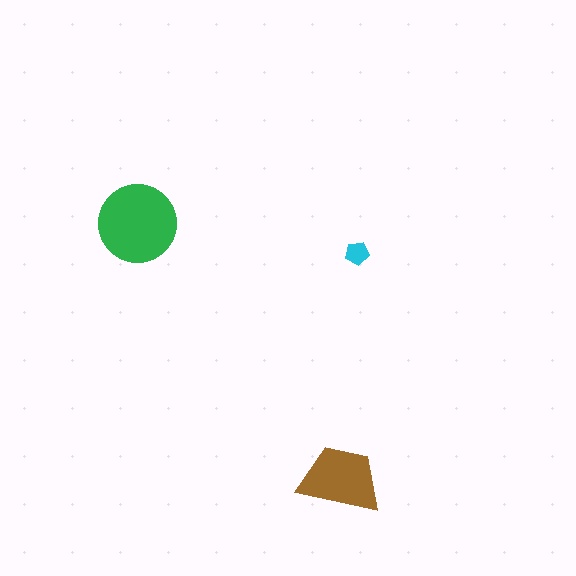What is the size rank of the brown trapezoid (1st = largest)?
2nd.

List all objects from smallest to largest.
The cyan pentagon, the brown trapezoid, the green circle.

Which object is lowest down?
The brown trapezoid is bottommost.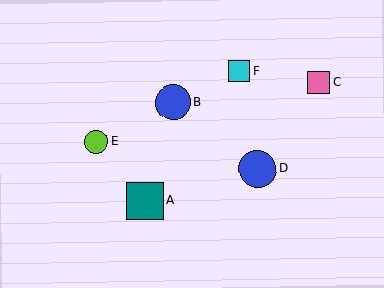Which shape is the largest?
The blue circle (labeled D) is the largest.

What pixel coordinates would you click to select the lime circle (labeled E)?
Click at (96, 142) to select the lime circle E.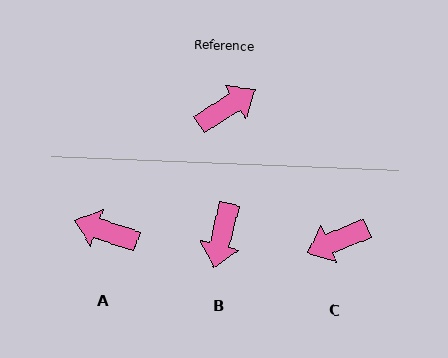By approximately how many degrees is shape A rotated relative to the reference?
Approximately 130 degrees counter-clockwise.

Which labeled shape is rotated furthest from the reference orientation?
C, about 170 degrees away.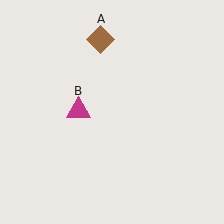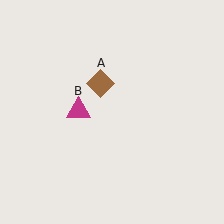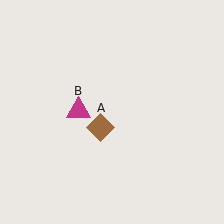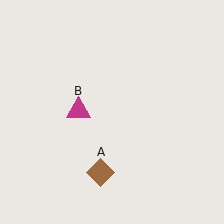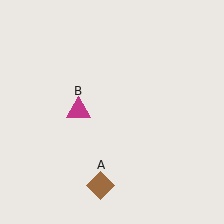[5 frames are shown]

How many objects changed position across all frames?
1 object changed position: brown diamond (object A).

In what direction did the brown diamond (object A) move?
The brown diamond (object A) moved down.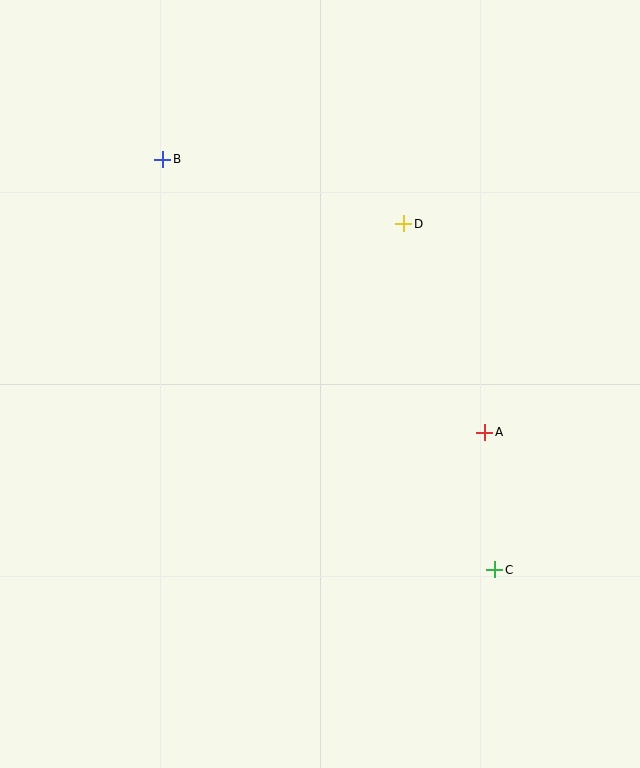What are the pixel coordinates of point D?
Point D is at (404, 224).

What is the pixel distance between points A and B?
The distance between A and B is 422 pixels.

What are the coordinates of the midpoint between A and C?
The midpoint between A and C is at (490, 501).